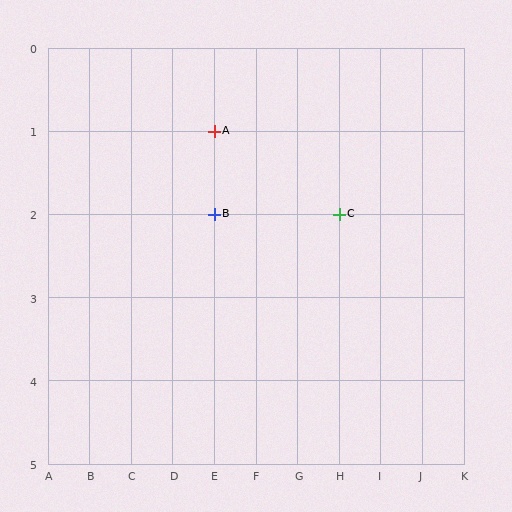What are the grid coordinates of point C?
Point C is at grid coordinates (H, 2).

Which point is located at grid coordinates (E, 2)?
Point B is at (E, 2).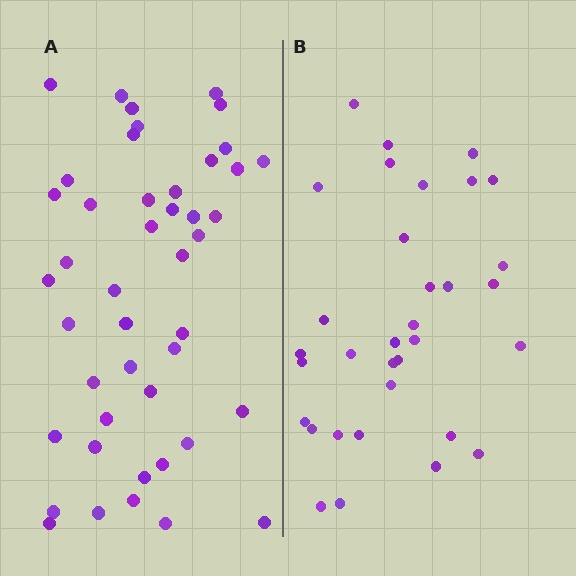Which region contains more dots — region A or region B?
Region A (the left region) has more dots.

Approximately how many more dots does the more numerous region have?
Region A has roughly 12 or so more dots than region B.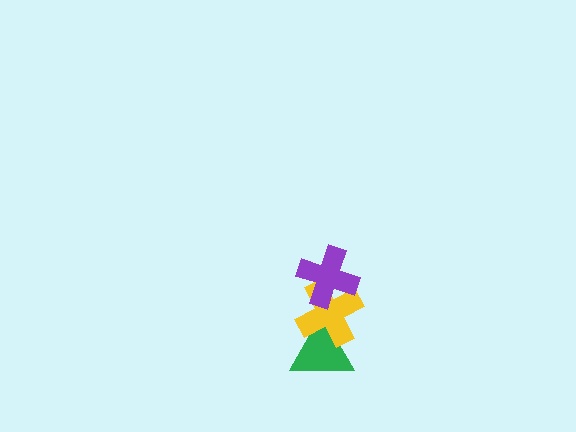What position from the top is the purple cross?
The purple cross is 1st from the top.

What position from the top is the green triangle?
The green triangle is 3rd from the top.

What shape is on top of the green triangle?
The yellow cross is on top of the green triangle.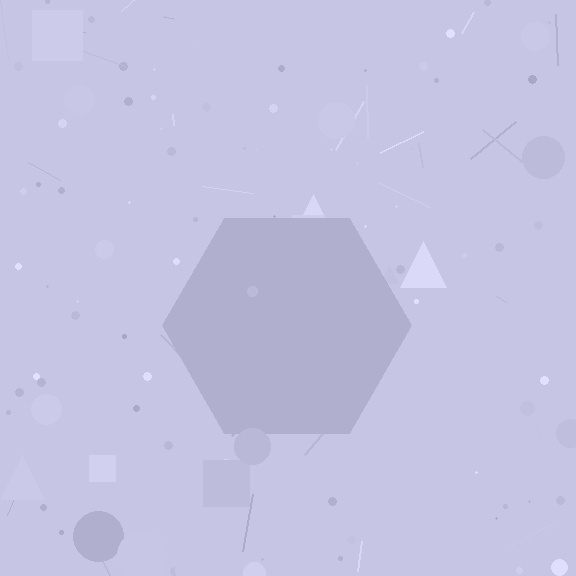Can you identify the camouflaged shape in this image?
The camouflaged shape is a hexagon.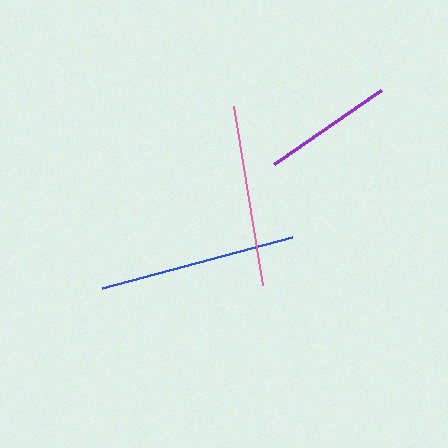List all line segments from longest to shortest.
From longest to shortest: blue, pink, purple.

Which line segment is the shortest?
The purple line is the shortest at approximately 130 pixels.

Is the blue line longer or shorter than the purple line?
The blue line is longer than the purple line.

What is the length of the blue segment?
The blue segment is approximately 197 pixels long.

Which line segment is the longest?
The blue line is the longest at approximately 197 pixels.